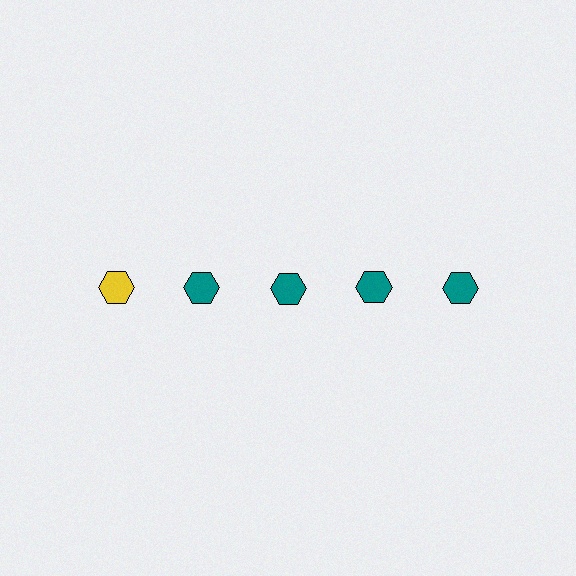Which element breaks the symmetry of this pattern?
The yellow hexagon in the top row, leftmost column breaks the symmetry. All other shapes are teal hexagons.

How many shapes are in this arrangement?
There are 5 shapes arranged in a grid pattern.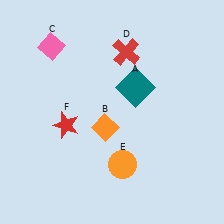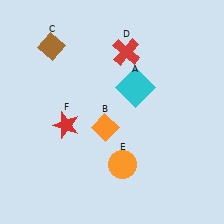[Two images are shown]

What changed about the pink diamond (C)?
In Image 1, C is pink. In Image 2, it changed to brown.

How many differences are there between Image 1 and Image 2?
There are 2 differences between the two images.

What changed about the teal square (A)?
In Image 1, A is teal. In Image 2, it changed to cyan.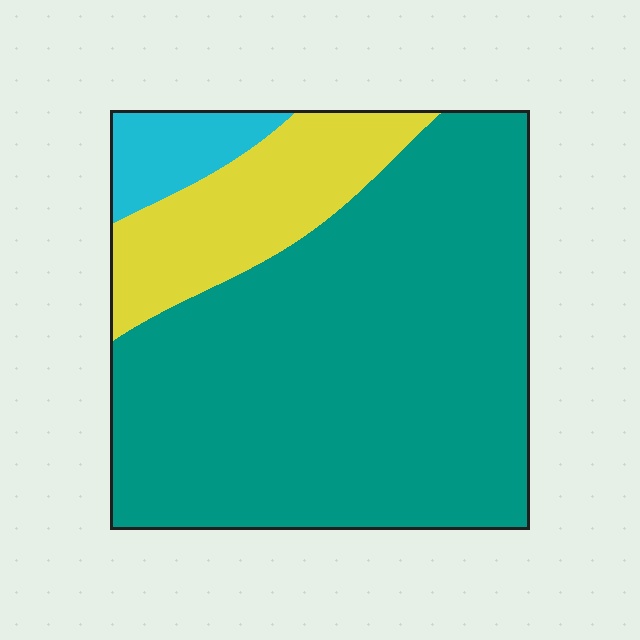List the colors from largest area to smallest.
From largest to smallest: teal, yellow, cyan.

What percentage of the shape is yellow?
Yellow covers about 20% of the shape.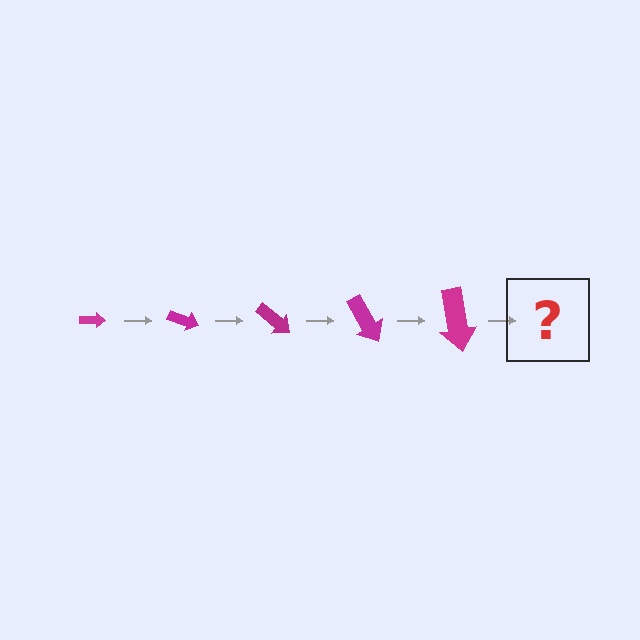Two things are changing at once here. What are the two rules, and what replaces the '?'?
The two rules are that the arrow grows larger each step and it rotates 20 degrees each step. The '?' should be an arrow, larger than the previous one and rotated 100 degrees from the start.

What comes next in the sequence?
The next element should be an arrow, larger than the previous one and rotated 100 degrees from the start.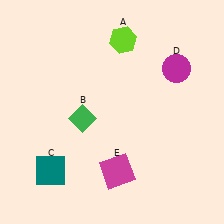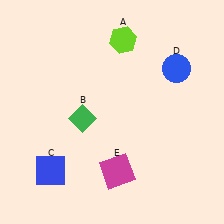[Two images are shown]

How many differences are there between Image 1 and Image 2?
There are 2 differences between the two images.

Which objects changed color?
C changed from teal to blue. D changed from magenta to blue.